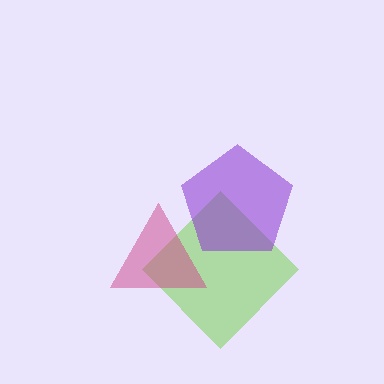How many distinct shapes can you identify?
There are 3 distinct shapes: a lime diamond, a magenta triangle, a purple pentagon.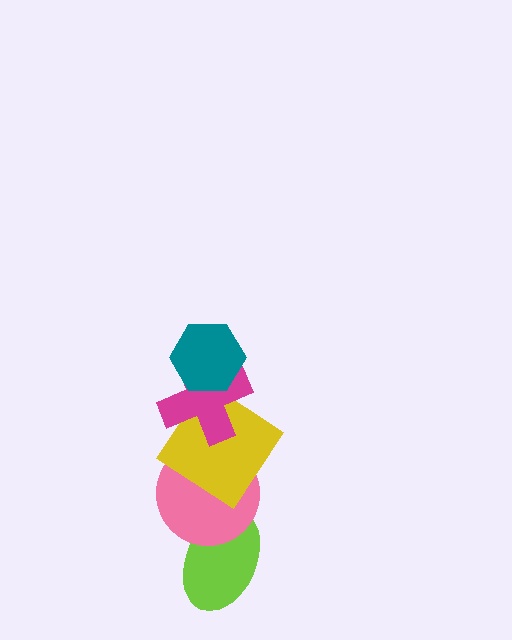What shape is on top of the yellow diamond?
The magenta cross is on top of the yellow diamond.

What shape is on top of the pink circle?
The yellow diamond is on top of the pink circle.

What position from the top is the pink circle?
The pink circle is 4th from the top.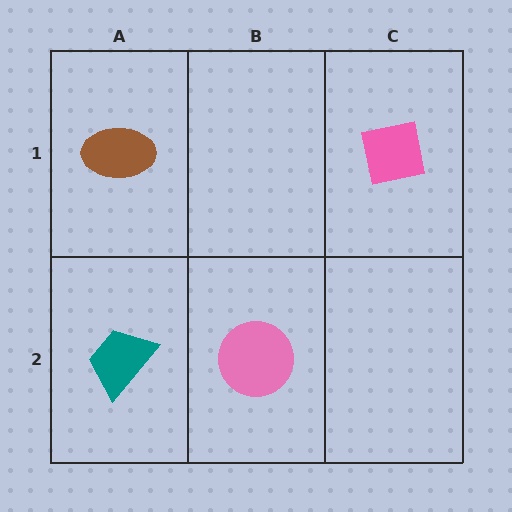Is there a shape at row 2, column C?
No, that cell is empty.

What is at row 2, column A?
A teal trapezoid.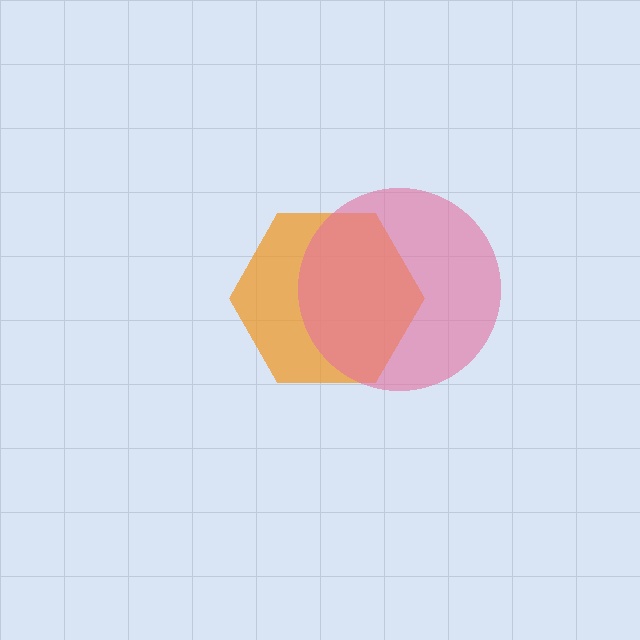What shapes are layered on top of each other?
The layered shapes are: an orange hexagon, a pink circle.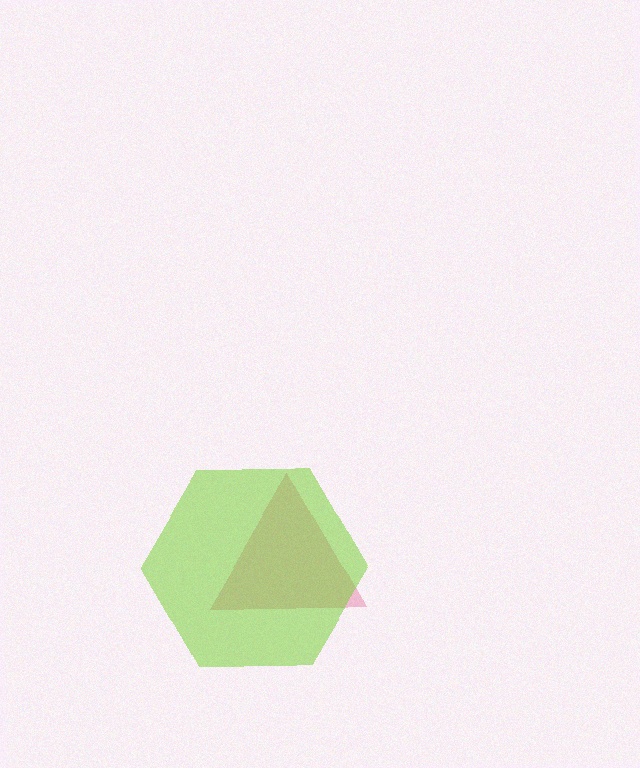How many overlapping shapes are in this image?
There are 2 overlapping shapes in the image.